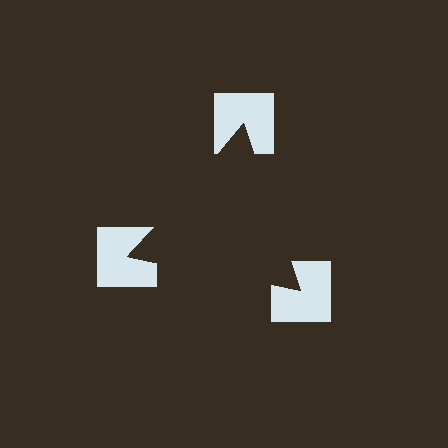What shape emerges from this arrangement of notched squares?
An illusory triangle — its edges are inferred from the aligned wedge cuts in the notched squares, not physically drawn.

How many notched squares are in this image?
There are 3 — one at each vertex of the illusory triangle.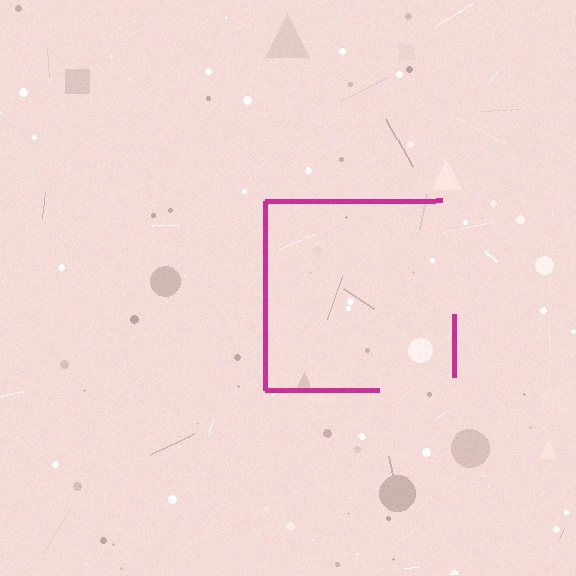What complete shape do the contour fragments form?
The contour fragments form a square.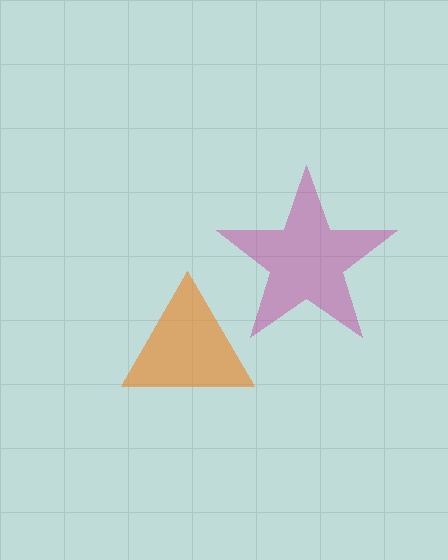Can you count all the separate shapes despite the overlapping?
Yes, there are 2 separate shapes.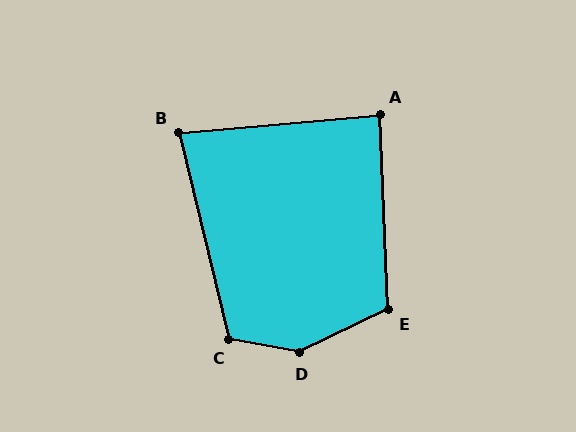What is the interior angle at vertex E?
Approximately 114 degrees (obtuse).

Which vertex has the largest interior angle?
D, at approximately 144 degrees.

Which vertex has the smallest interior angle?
B, at approximately 82 degrees.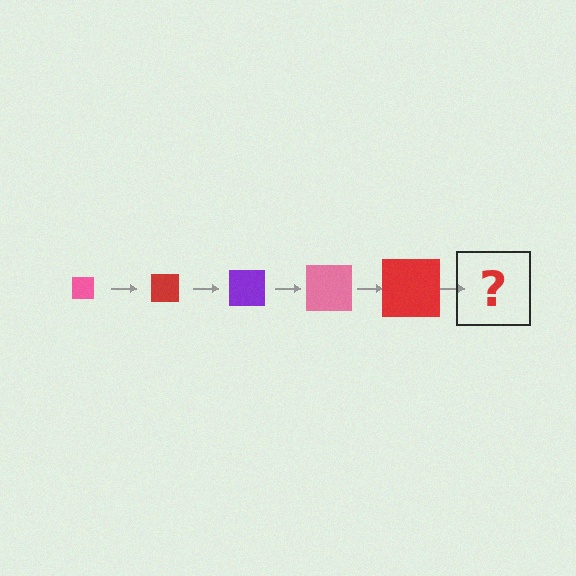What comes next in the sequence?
The next element should be a purple square, larger than the previous one.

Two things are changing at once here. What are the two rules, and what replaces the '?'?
The two rules are that the square grows larger each step and the color cycles through pink, red, and purple. The '?' should be a purple square, larger than the previous one.